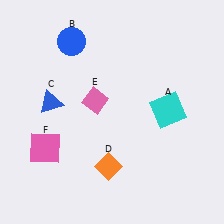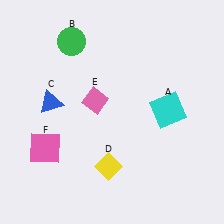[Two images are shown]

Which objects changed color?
B changed from blue to green. D changed from orange to yellow.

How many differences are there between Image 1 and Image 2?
There are 2 differences between the two images.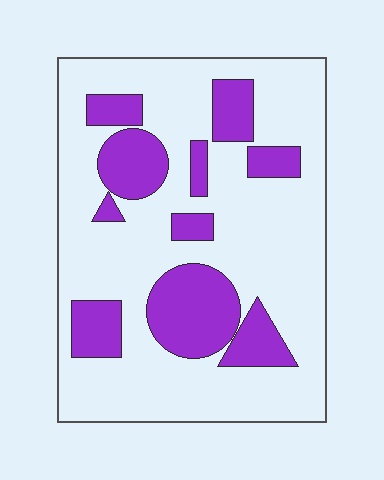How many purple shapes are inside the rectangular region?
10.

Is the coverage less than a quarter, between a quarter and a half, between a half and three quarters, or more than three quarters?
Between a quarter and a half.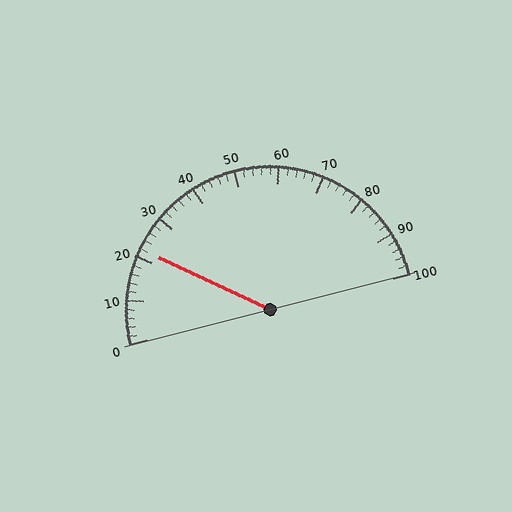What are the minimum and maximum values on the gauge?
The gauge ranges from 0 to 100.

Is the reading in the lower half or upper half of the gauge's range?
The reading is in the lower half of the range (0 to 100).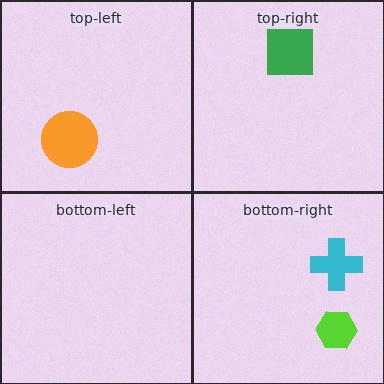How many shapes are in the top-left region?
1.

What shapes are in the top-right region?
The green square.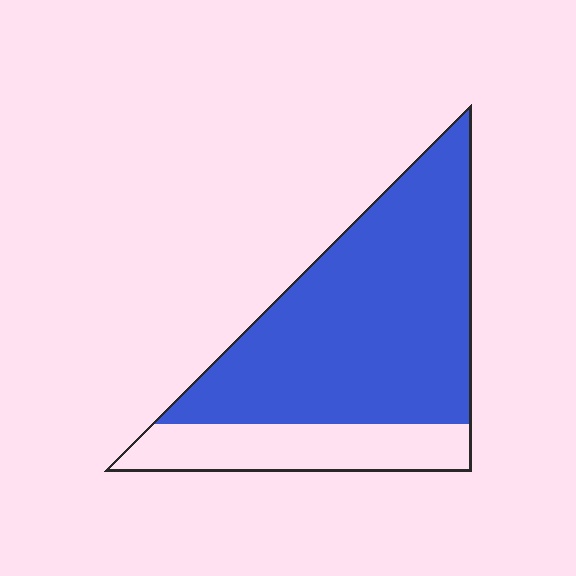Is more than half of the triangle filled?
Yes.